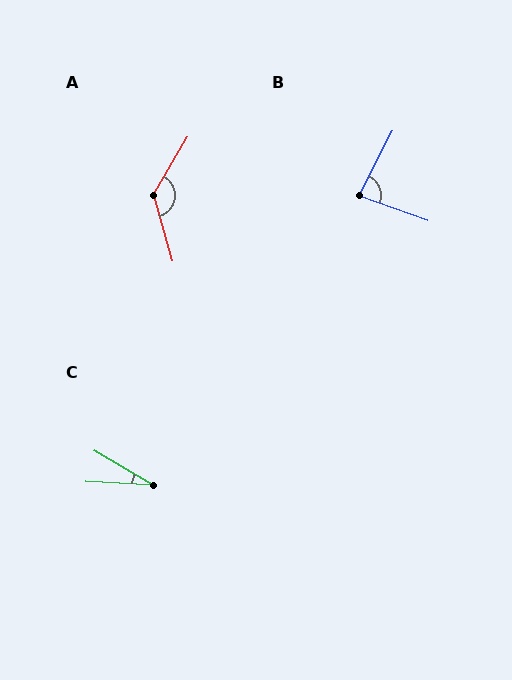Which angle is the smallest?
C, at approximately 28 degrees.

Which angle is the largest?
A, at approximately 134 degrees.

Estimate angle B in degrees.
Approximately 82 degrees.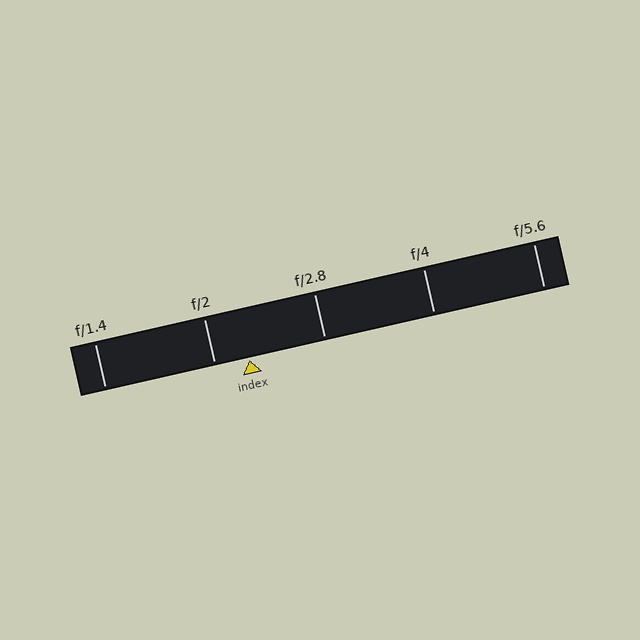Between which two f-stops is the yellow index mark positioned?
The index mark is between f/2 and f/2.8.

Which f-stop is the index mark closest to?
The index mark is closest to f/2.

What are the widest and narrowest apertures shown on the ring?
The widest aperture shown is f/1.4 and the narrowest is f/5.6.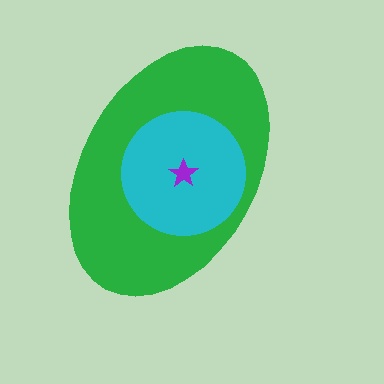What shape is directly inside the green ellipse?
The cyan circle.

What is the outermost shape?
The green ellipse.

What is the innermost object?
The purple star.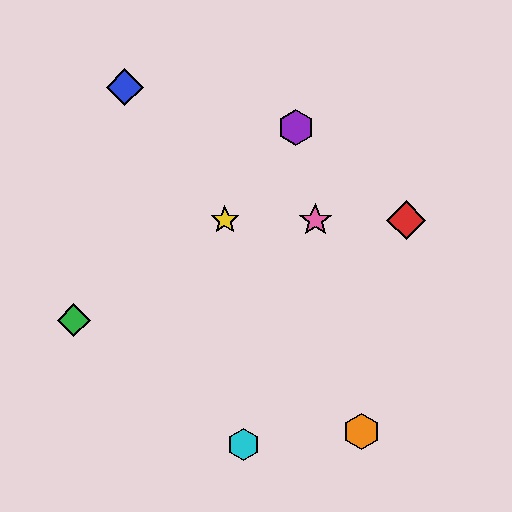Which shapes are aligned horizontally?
The red diamond, the yellow star, the pink star are aligned horizontally.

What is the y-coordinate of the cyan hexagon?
The cyan hexagon is at y≈445.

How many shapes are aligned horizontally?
3 shapes (the red diamond, the yellow star, the pink star) are aligned horizontally.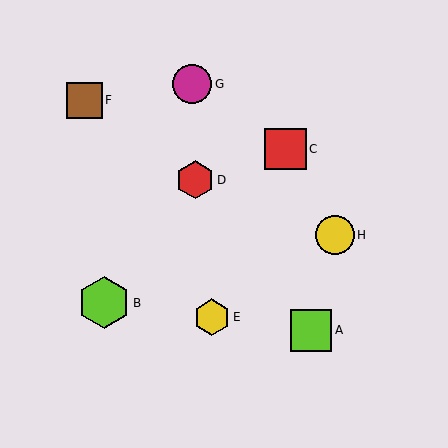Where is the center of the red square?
The center of the red square is at (285, 149).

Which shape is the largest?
The lime hexagon (labeled B) is the largest.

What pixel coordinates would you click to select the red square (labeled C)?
Click at (285, 149) to select the red square C.